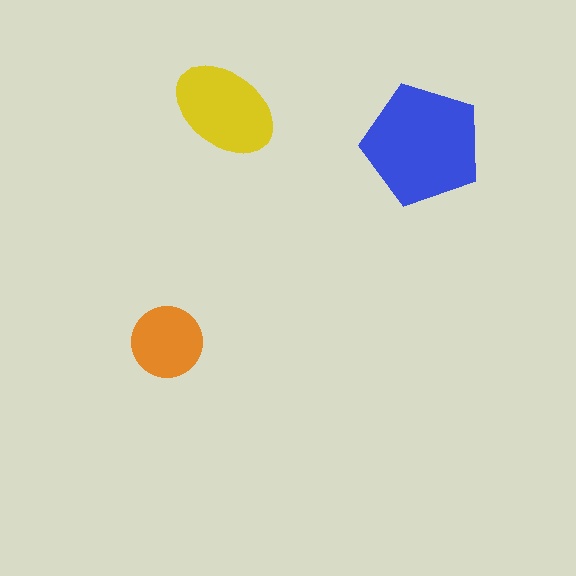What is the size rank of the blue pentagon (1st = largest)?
1st.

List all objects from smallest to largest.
The orange circle, the yellow ellipse, the blue pentagon.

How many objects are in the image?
There are 3 objects in the image.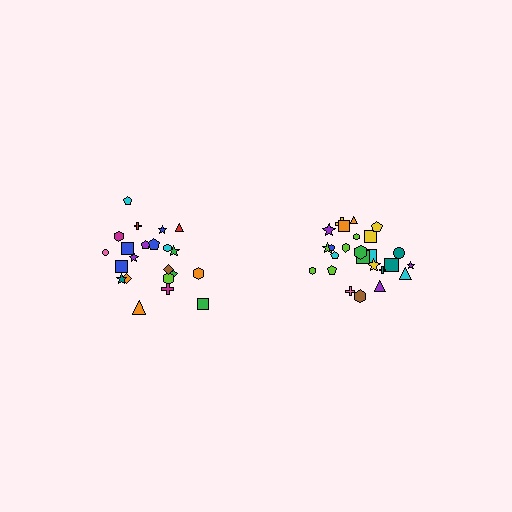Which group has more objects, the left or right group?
The right group.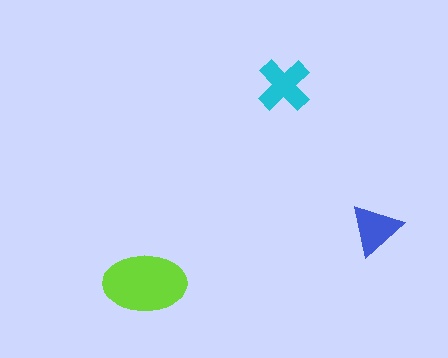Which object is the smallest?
The blue triangle.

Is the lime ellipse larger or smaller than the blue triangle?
Larger.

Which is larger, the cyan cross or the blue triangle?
The cyan cross.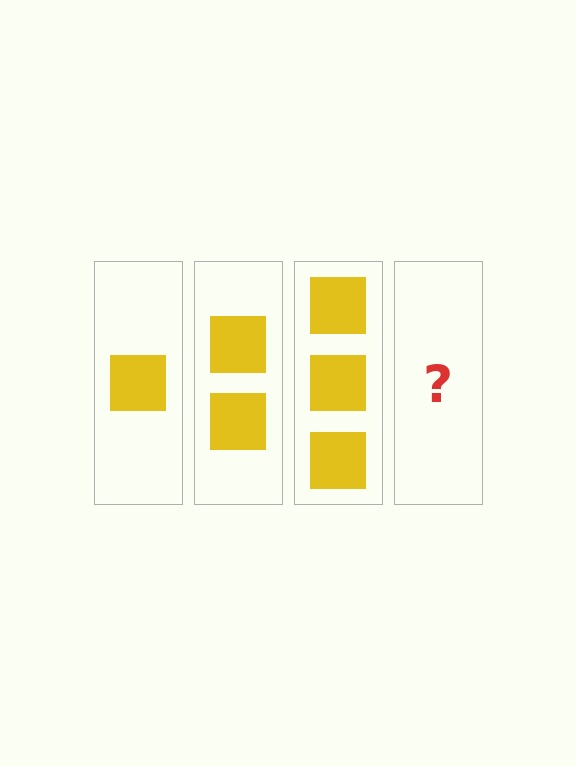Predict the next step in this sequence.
The next step is 4 squares.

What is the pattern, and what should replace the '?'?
The pattern is that each step adds one more square. The '?' should be 4 squares.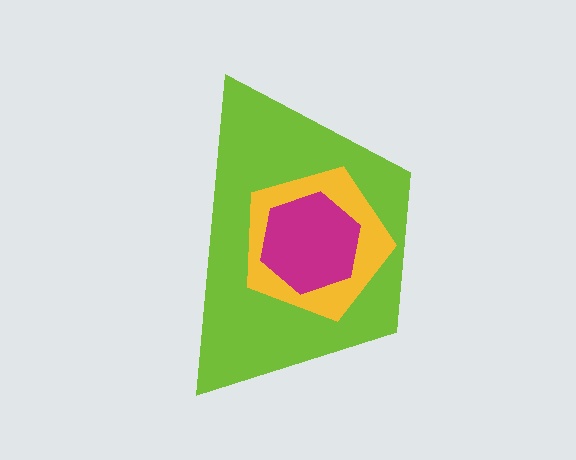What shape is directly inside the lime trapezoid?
The yellow pentagon.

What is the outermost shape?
The lime trapezoid.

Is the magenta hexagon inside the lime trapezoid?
Yes.